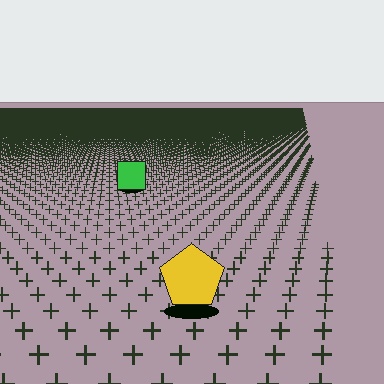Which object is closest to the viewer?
The yellow pentagon is closest. The texture marks near it are larger and more spread out.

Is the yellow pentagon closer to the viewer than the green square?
Yes. The yellow pentagon is closer — you can tell from the texture gradient: the ground texture is coarser near it.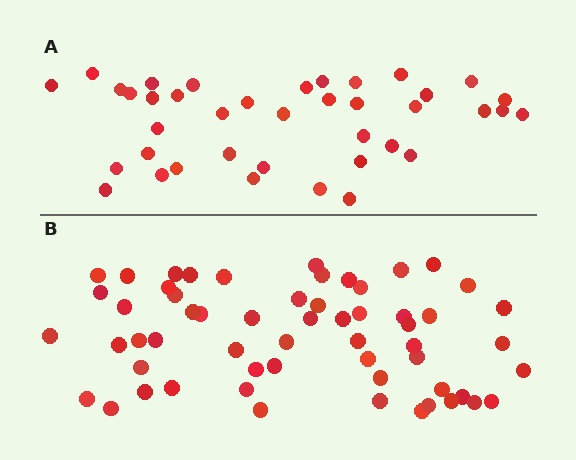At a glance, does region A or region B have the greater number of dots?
Region B (the bottom region) has more dots.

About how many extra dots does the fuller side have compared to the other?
Region B has approximately 20 more dots than region A.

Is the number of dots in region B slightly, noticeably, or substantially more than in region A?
Region B has substantially more. The ratio is roughly 1.5 to 1.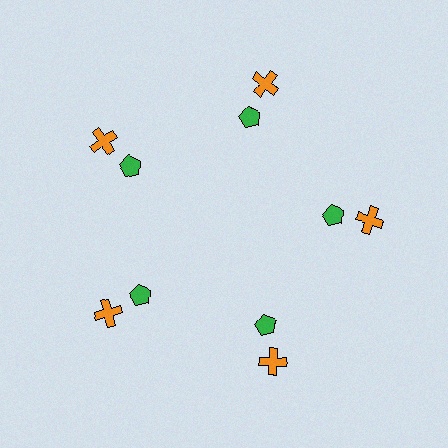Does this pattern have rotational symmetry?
Yes, this pattern has 5-fold rotational symmetry. It looks the same after rotating 72 degrees around the center.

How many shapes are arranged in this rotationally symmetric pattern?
There are 10 shapes, arranged in 5 groups of 2.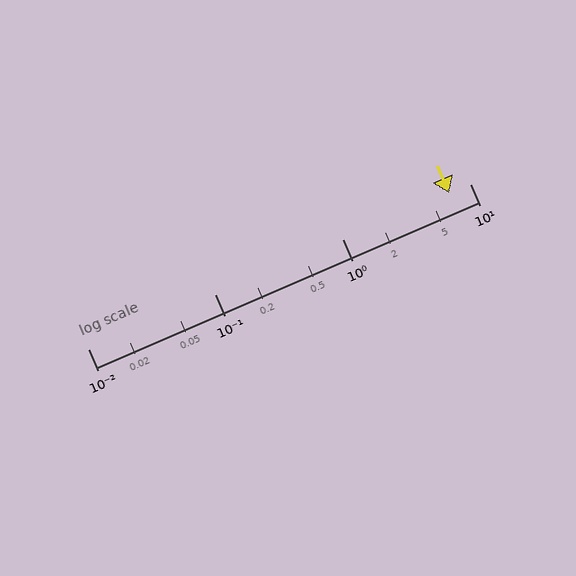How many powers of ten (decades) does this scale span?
The scale spans 3 decades, from 0.01 to 10.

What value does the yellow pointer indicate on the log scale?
The pointer indicates approximately 6.9.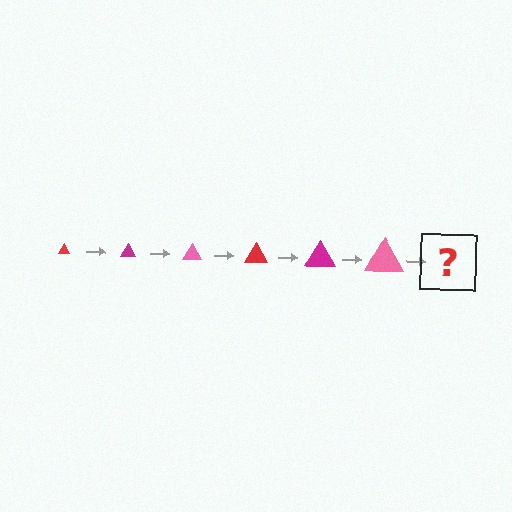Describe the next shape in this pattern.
It should be a red triangle, larger than the previous one.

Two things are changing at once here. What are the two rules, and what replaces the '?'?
The two rules are that the triangle grows larger each step and the color cycles through red, magenta, and pink. The '?' should be a red triangle, larger than the previous one.